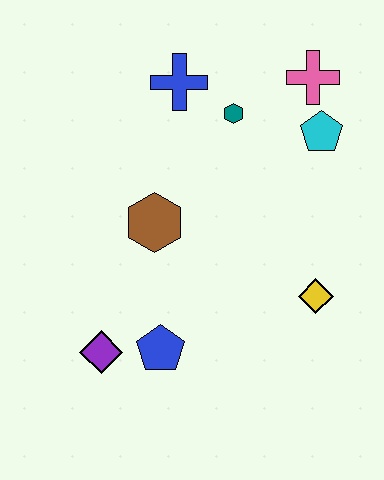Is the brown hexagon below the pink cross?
Yes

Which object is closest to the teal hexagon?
The blue cross is closest to the teal hexagon.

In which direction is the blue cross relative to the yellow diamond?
The blue cross is above the yellow diamond.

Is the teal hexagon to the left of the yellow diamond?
Yes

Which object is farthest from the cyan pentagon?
The purple diamond is farthest from the cyan pentagon.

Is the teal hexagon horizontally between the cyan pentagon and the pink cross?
No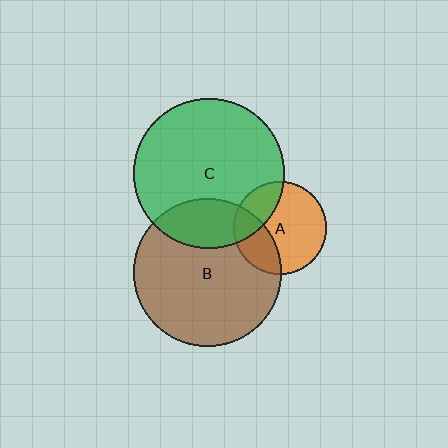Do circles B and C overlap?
Yes.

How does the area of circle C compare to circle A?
Approximately 2.6 times.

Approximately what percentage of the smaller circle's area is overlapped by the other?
Approximately 20%.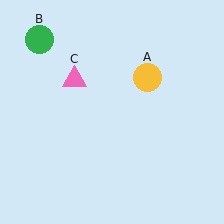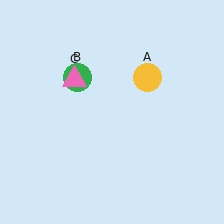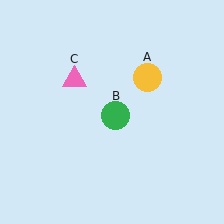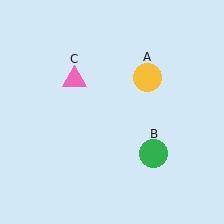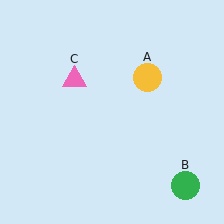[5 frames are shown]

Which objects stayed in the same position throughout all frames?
Yellow circle (object A) and pink triangle (object C) remained stationary.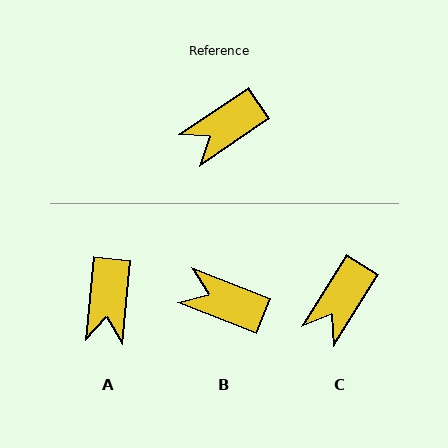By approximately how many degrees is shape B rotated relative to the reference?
Approximately 56 degrees clockwise.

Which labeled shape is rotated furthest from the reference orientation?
B, about 56 degrees away.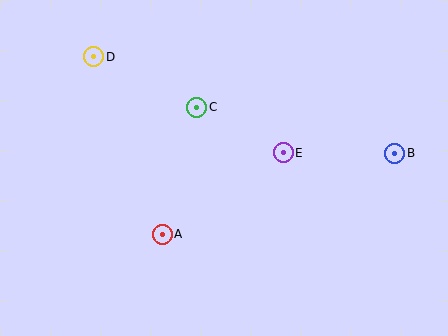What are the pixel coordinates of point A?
Point A is at (162, 234).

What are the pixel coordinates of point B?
Point B is at (395, 153).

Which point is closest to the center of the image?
Point E at (283, 153) is closest to the center.